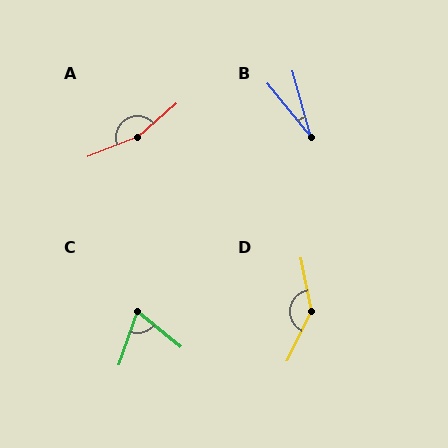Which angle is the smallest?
B, at approximately 24 degrees.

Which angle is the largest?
A, at approximately 160 degrees.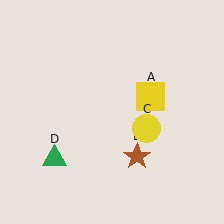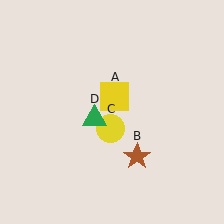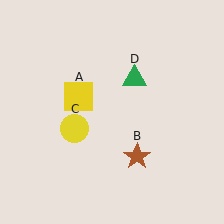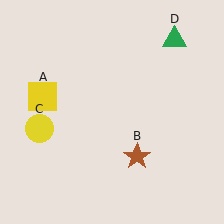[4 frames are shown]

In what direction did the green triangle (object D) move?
The green triangle (object D) moved up and to the right.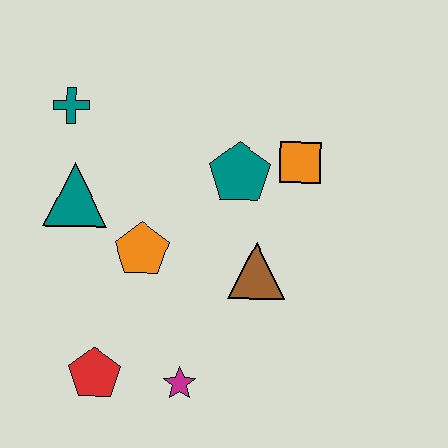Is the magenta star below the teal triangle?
Yes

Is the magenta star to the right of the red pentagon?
Yes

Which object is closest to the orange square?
The teal pentagon is closest to the orange square.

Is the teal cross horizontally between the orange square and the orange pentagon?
No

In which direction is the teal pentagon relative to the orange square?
The teal pentagon is to the left of the orange square.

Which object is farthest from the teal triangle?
The orange square is farthest from the teal triangle.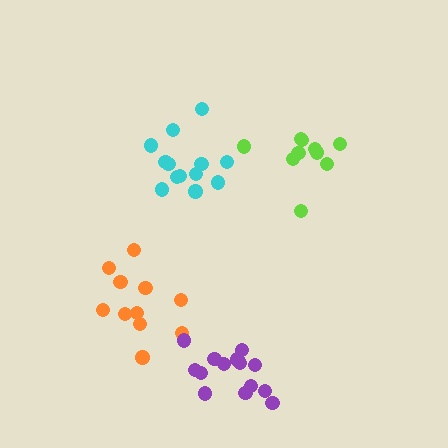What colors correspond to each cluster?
The clusters are colored: cyan, orange, purple, lime.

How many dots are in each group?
Group 1: 13 dots, Group 2: 11 dots, Group 3: 14 dots, Group 4: 10 dots (48 total).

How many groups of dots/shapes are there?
There are 4 groups.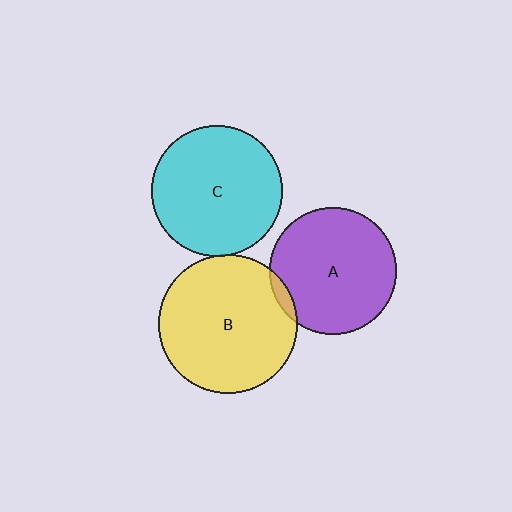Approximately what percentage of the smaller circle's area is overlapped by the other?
Approximately 5%.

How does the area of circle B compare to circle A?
Approximately 1.2 times.